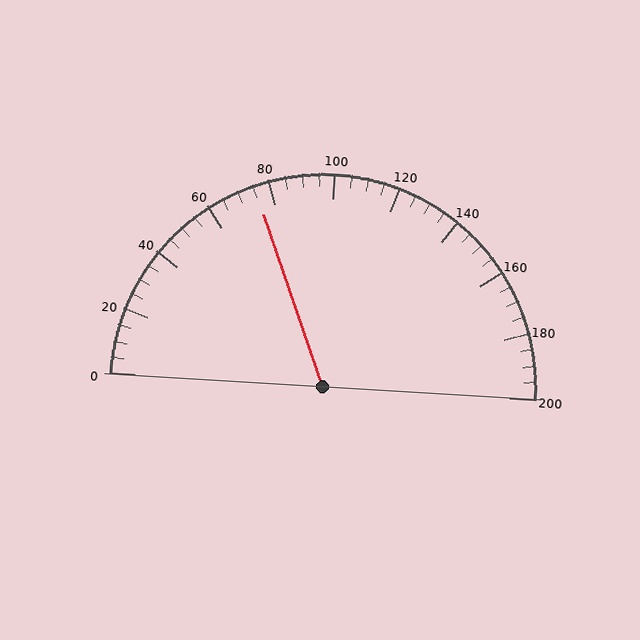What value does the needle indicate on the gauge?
The needle indicates approximately 75.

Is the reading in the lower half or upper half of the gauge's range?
The reading is in the lower half of the range (0 to 200).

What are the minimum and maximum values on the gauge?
The gauge ranges from 0 to 200.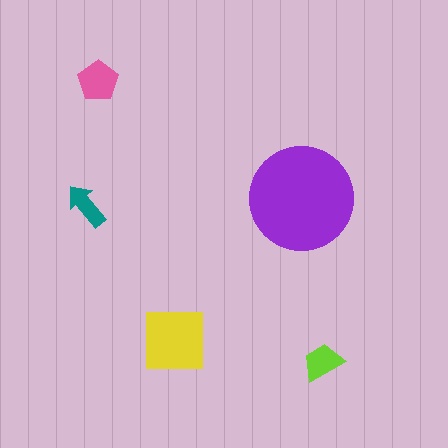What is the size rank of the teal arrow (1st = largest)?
5th.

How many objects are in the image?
There are 5 objects in the image.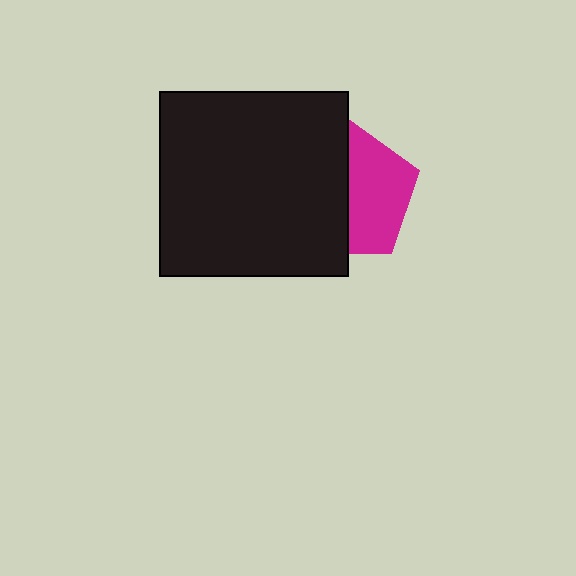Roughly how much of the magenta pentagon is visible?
About half of it is visible (roughly 48%).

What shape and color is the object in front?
The object in front is a black rectangle.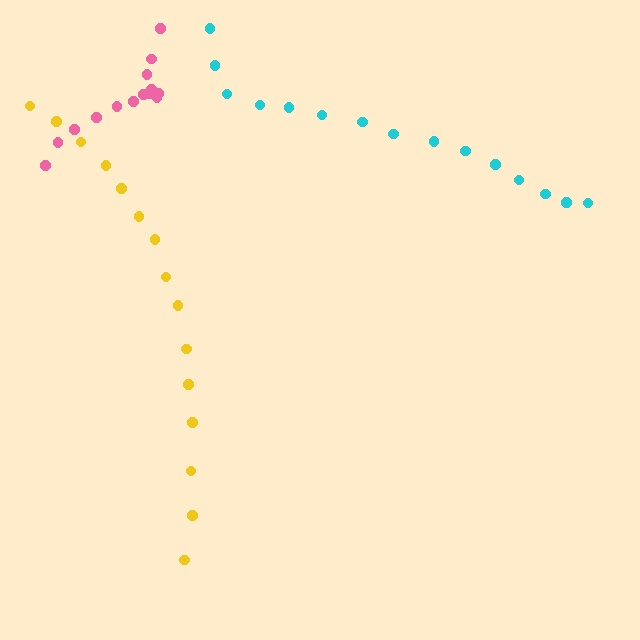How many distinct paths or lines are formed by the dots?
There are 3 distinct paths.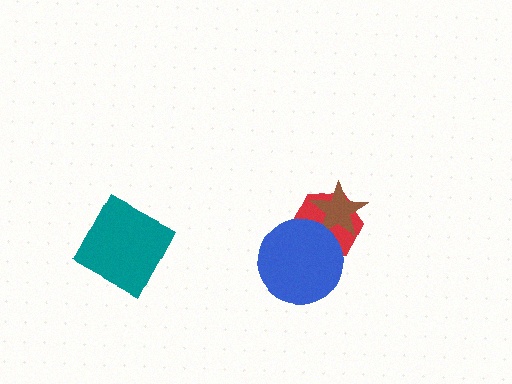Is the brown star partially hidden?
Yes, it is partially covered by another shape.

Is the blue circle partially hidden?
No, no other shape covers it.